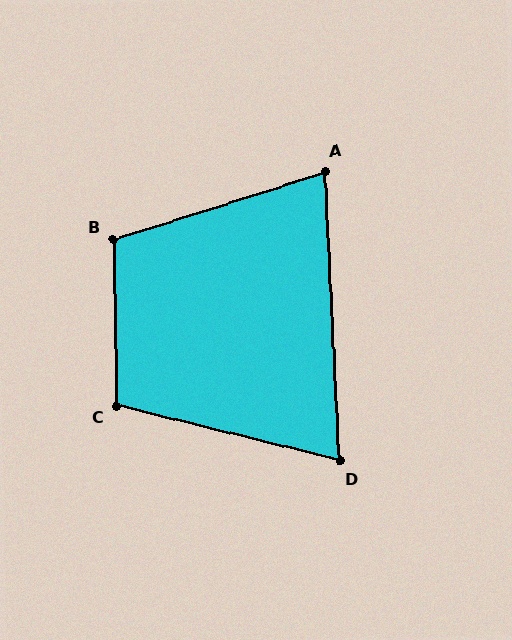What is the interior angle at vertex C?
Approximately 105 degrees (obtuse).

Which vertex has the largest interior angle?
B, at approximately 107 degrees.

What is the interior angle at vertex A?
Approximately 75 degrees (acute).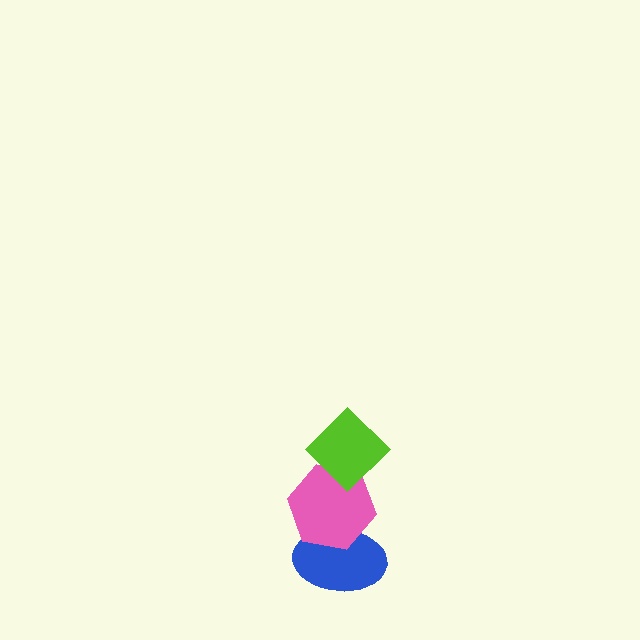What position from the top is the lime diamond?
The lime diamond is 1st from the top.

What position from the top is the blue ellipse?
The blue ellipse is 3rd from the top.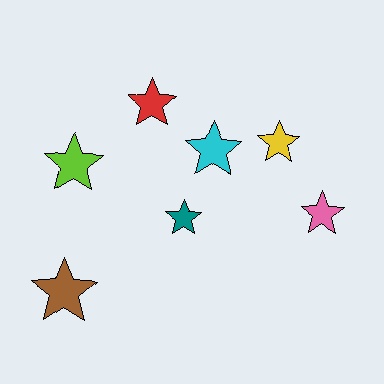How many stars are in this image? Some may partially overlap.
There are 7 stars.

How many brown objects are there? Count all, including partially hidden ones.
There is 1 brown object.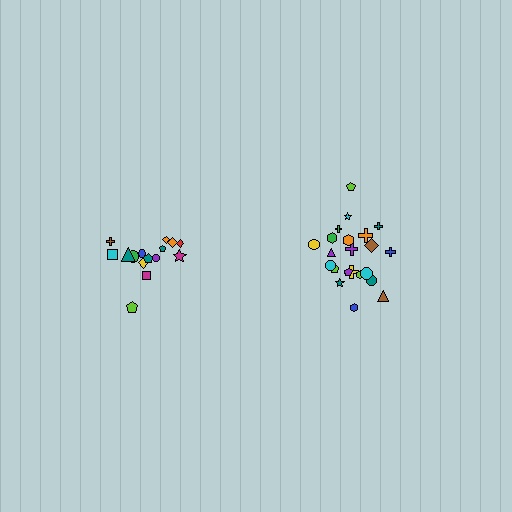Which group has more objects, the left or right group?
The right group.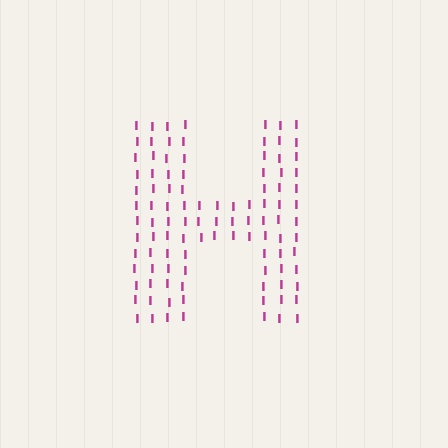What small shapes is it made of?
It is made of small letter I's.